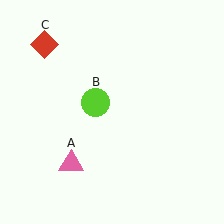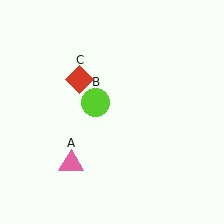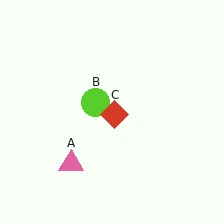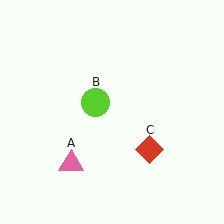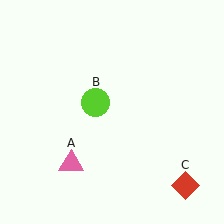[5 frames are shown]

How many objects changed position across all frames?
1 object changed position: red diamond (object C).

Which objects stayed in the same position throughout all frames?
Pink triangle (object A) and lime circle (object B) remained stationary.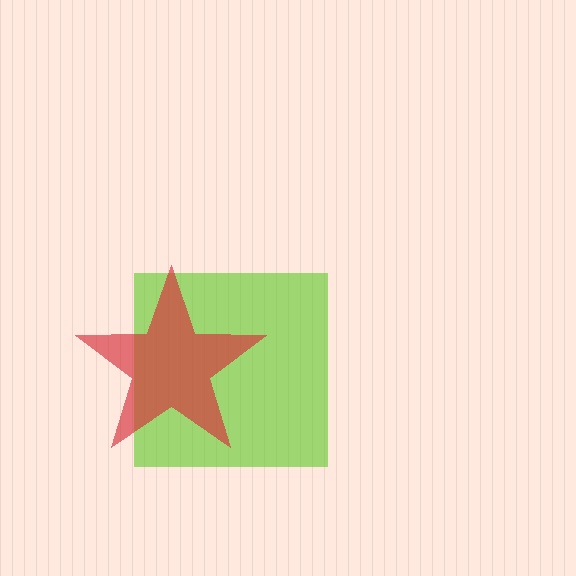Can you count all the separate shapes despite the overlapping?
Yes, there are 2 separate shapes.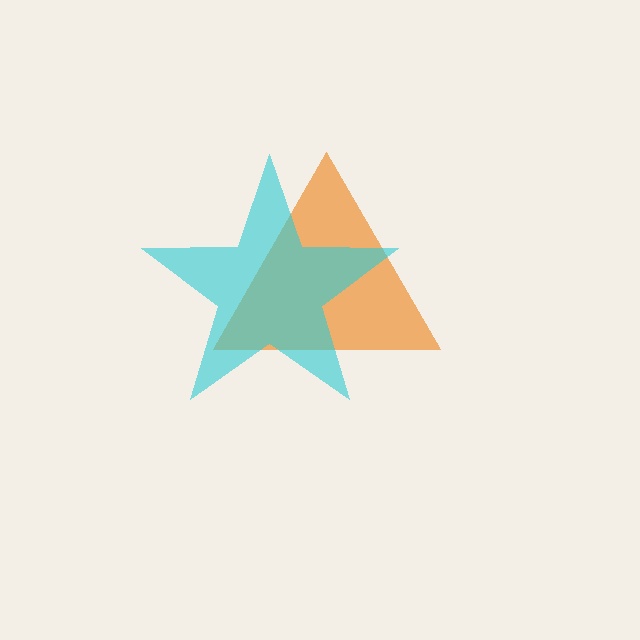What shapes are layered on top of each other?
The layered shapes are: an orange triangle, a cyan star.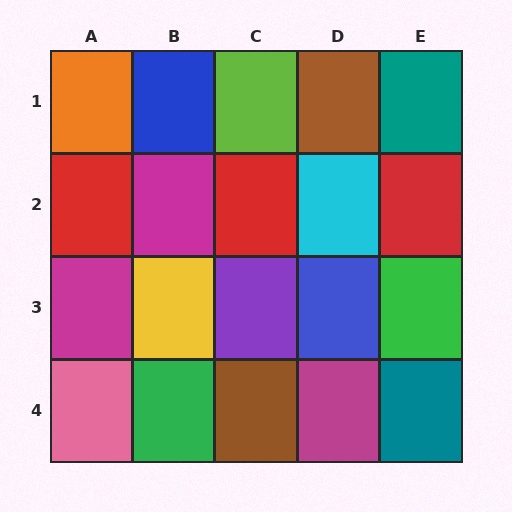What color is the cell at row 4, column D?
Magenta.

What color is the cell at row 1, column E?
Teal.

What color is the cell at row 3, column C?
Purple.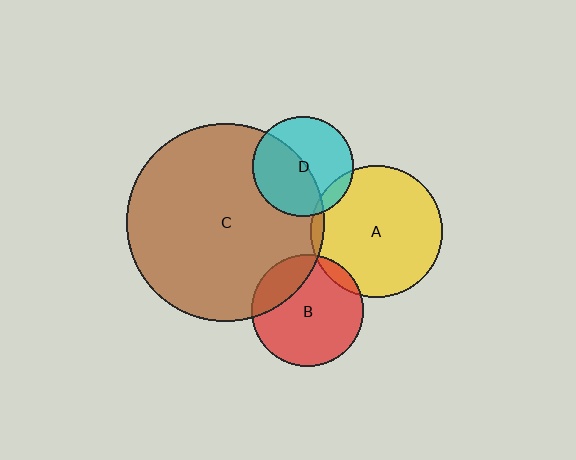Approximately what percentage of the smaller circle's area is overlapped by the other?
Approximately 10%.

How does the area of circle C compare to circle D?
Approximately 3.9 times.